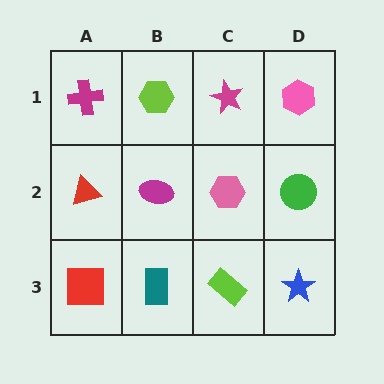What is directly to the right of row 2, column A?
A magenta ellipse.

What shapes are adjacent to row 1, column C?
A pink hexagon (row 2, column C), a lime hexagon (row 1, column B), a pink hexagon (row 1, column D).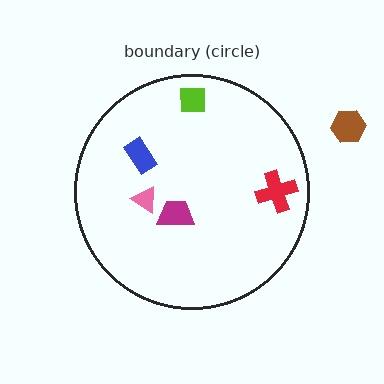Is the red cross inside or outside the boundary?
Inside.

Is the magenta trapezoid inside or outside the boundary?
Inside.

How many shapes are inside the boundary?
5 inside, 1 outside.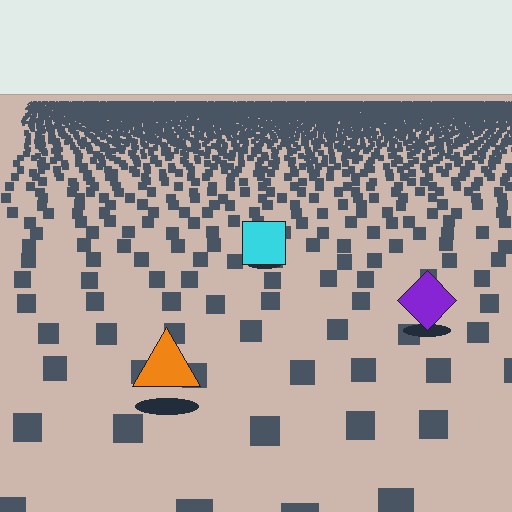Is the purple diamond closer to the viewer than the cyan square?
Yes. The purple diamond is closer — you can tell from the texture gradient: the ground texture is coarser near it.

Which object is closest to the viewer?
The orange triangle is closest. The texture marks near it are larger and more spread out.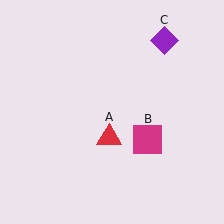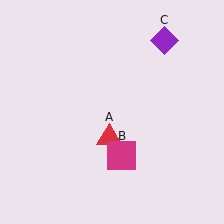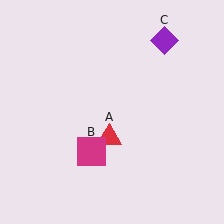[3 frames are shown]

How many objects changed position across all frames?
1 object changed position: magenta square (object B).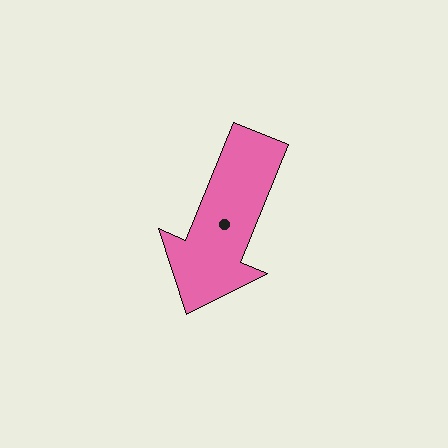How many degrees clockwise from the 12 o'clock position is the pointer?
Approximately 202 degrees.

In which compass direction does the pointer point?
South.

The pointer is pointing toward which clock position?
Roughly 7 o'clock.